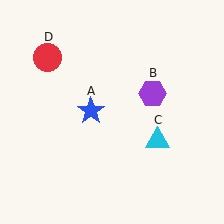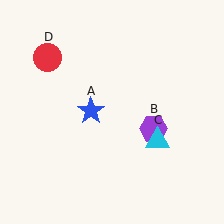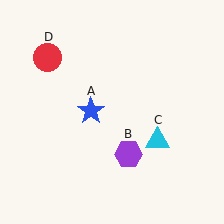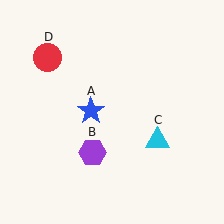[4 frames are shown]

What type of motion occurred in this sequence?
The purple hexagon (object B) rotated clockwise around the center of the scene.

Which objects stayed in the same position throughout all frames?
Blue star (object A) and cyan triangle (object C) and red circle (object D) remained stationary.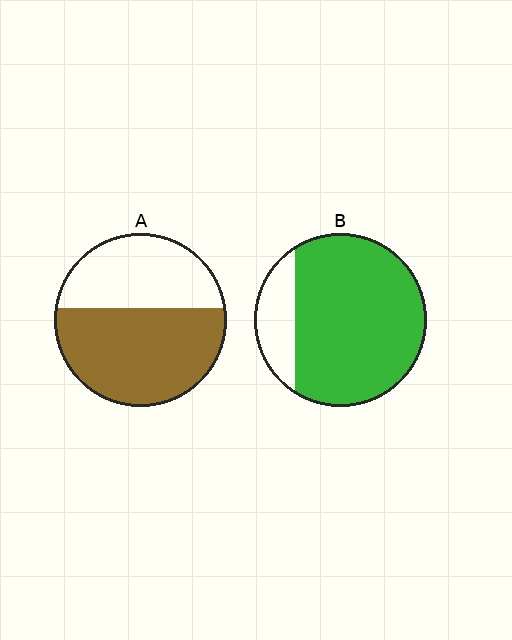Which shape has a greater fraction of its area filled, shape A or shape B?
Shape B.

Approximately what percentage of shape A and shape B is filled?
A is approximately 60% and B is approximately 80%.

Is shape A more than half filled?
Yes.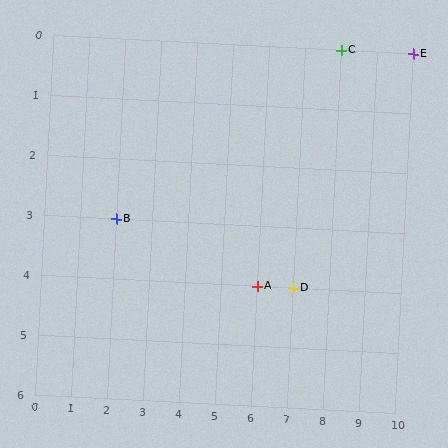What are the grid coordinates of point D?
Point D is at grid coordinates (7, 4).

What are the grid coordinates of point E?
Point E is at grid coordinates (10, 0).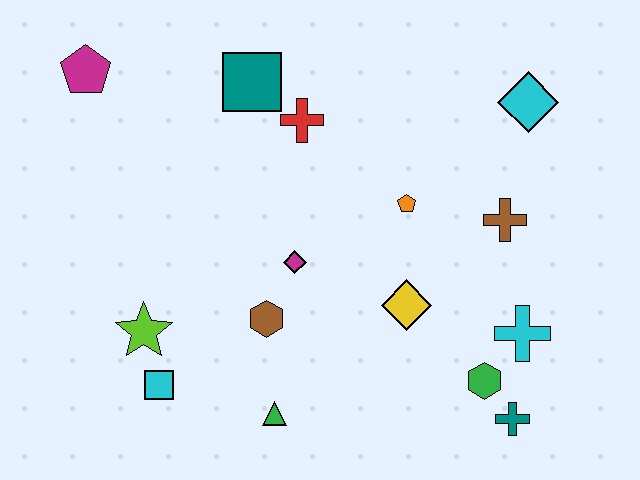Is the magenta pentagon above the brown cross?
Yes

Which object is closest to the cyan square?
The lime star is closest to the cyan square.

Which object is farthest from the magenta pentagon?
The teal cross is farthest from the magenta pentagon.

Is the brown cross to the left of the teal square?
No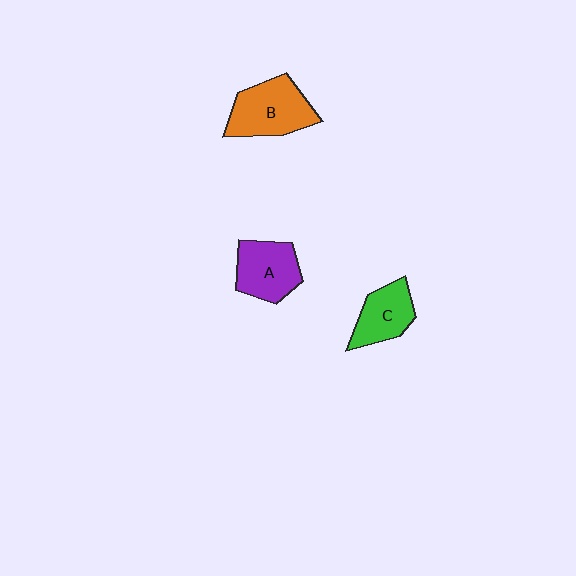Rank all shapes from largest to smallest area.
From largest to smallest: B (orange), A (purple), C (green).